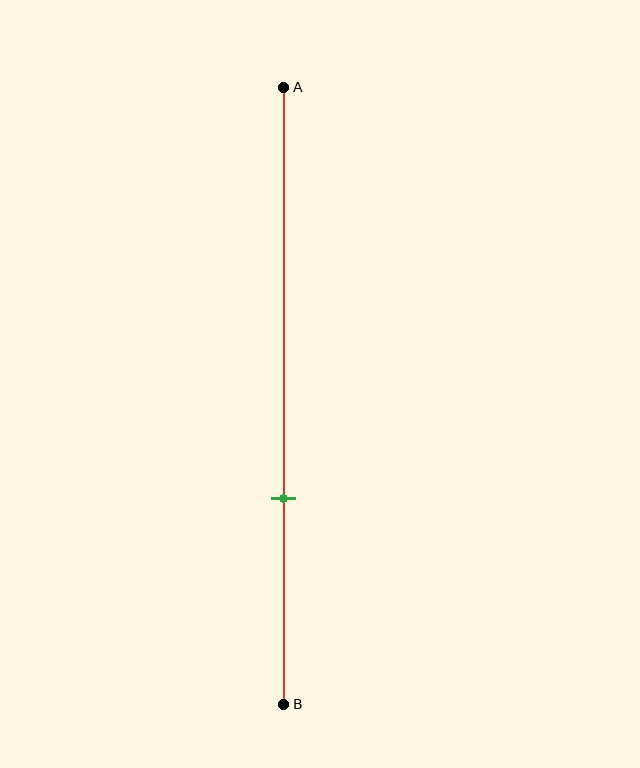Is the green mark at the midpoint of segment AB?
No, the mark is at about 65% from A, not at the 50% midpoint.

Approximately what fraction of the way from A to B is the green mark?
The green mark is approximately 65% of the way from A to B.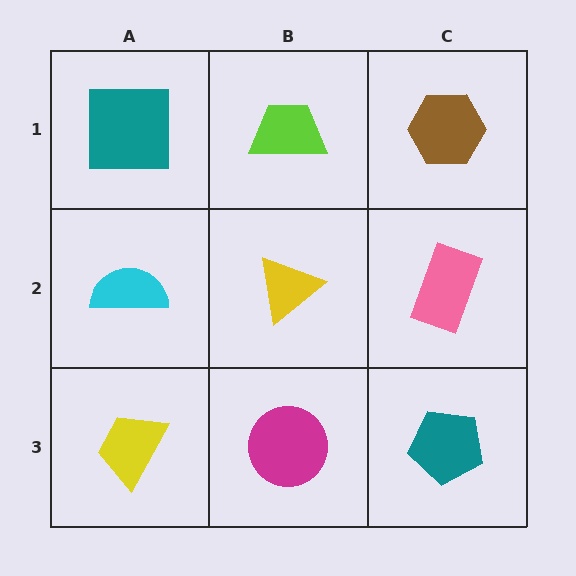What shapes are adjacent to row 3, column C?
A pink rectangle (row 2, column C), a magenta circle (row 3, column B).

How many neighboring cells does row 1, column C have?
2.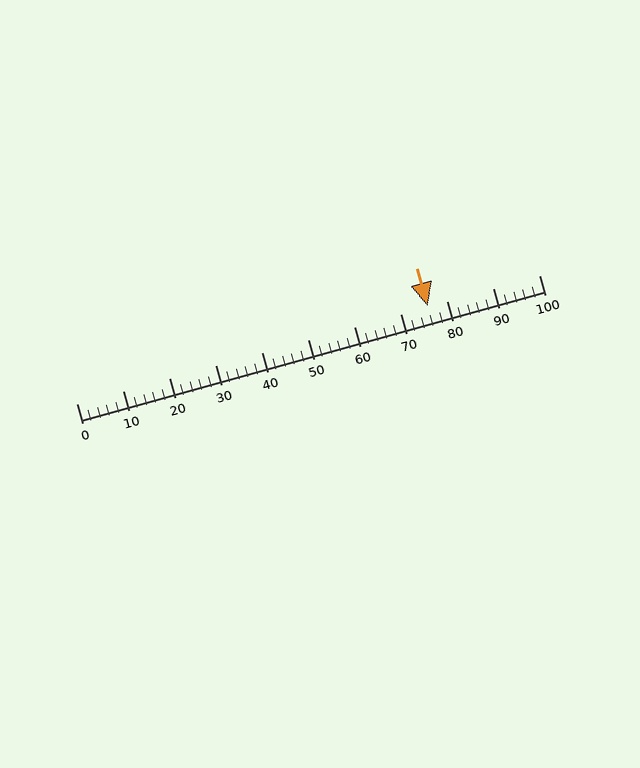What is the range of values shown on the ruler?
The ruler shows values from 0 to 100.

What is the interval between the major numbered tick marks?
The major tick marks are spaced 10 units apart.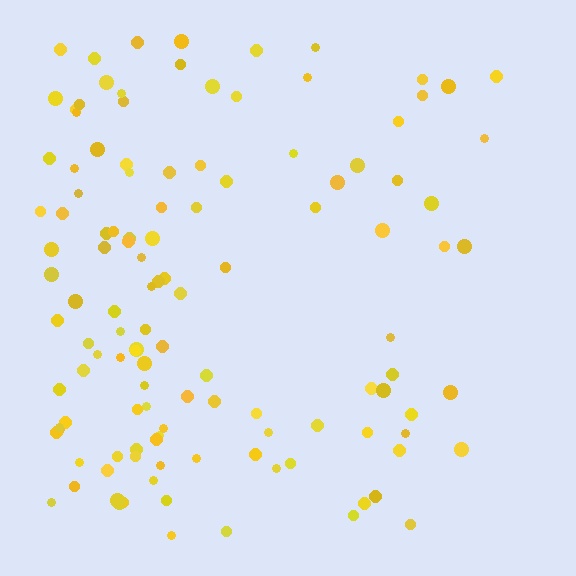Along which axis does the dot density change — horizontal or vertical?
Horizontal.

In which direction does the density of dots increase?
From right to left, with the left side densest.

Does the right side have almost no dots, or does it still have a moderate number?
Still a moderate number, just noticeably fewer than the left.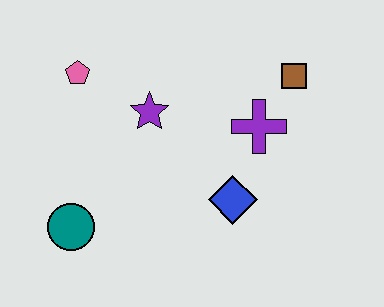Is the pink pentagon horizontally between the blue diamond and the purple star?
No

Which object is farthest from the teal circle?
The brown square is farthest from the teal circle.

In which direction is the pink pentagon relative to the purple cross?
The pink pentagon is to the left of the purple cross.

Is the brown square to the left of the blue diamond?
No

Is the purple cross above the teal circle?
Yes